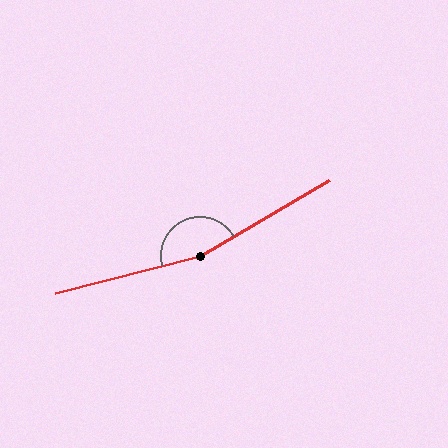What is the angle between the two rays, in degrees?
Approximately 164 degrees.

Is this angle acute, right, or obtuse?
It is obtuse.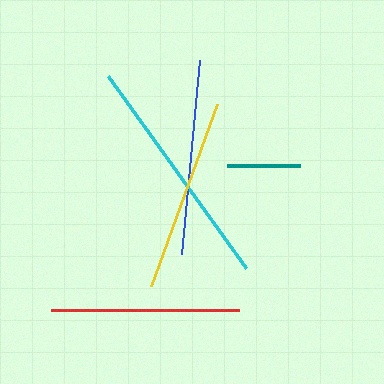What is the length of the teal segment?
The teal segment is approximately 73 pixels long.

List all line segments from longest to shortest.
From longest to shortest: cyan, blue, yellow, red, teal.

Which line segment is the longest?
The cyan line is the longest at approximately 237 pixels.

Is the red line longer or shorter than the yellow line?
The yellow line is longer than the red line.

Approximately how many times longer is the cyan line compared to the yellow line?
The cyan line is approximately 1.2 times the length of the yellow line.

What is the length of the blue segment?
The blue segment is approximately 195 pixels long.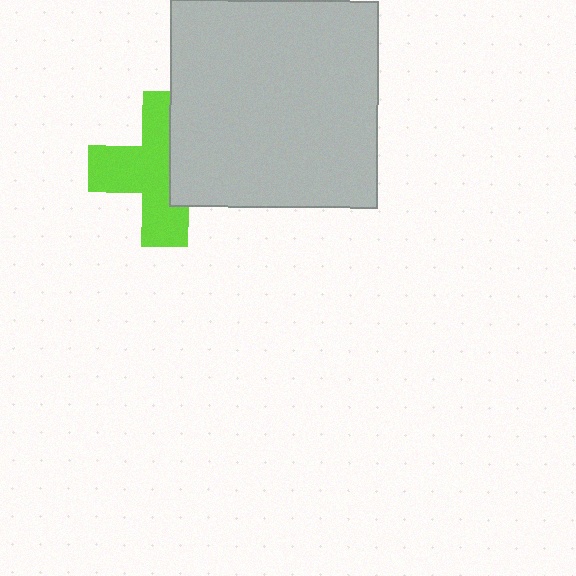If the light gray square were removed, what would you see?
You would see the complete lime cross.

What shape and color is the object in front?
The object in front is a light gray square.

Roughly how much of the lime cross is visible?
About half of it is visible (roughly 60%).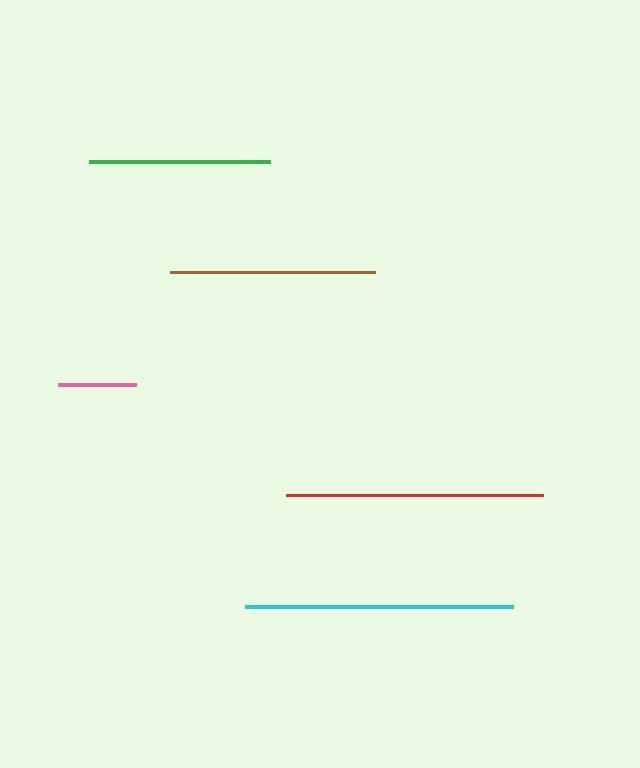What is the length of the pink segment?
The pink segment is approximately 78 pixels long.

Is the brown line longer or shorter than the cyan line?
The cyan line is longer than the brown line.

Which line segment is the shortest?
The pink line is the shortest at approximately 78 pixels.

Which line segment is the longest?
The cyan line is the longest at approximately 268 pixels.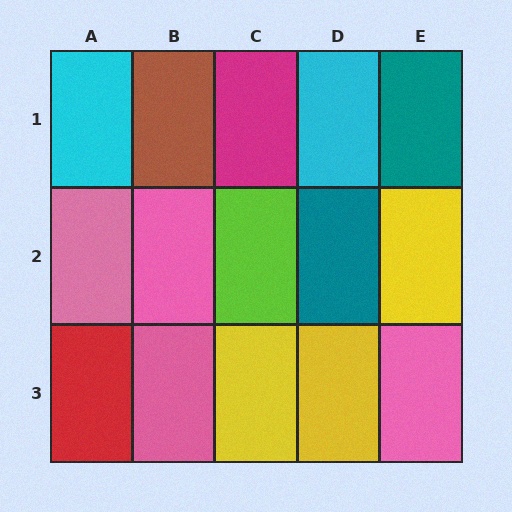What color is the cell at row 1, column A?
Cyan.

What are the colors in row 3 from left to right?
Red, pink, yellow, yellow, pink.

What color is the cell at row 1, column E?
Teal.